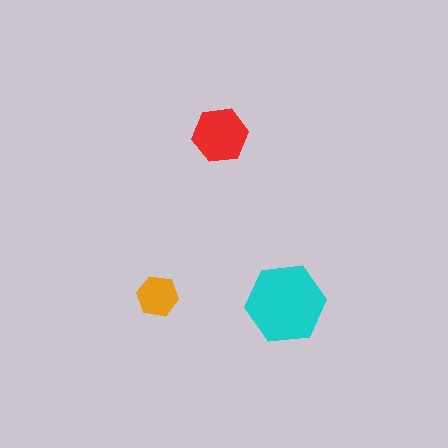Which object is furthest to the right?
The cyan hexagon is rightmost.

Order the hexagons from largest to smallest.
the cyan one, the red one, the orange one.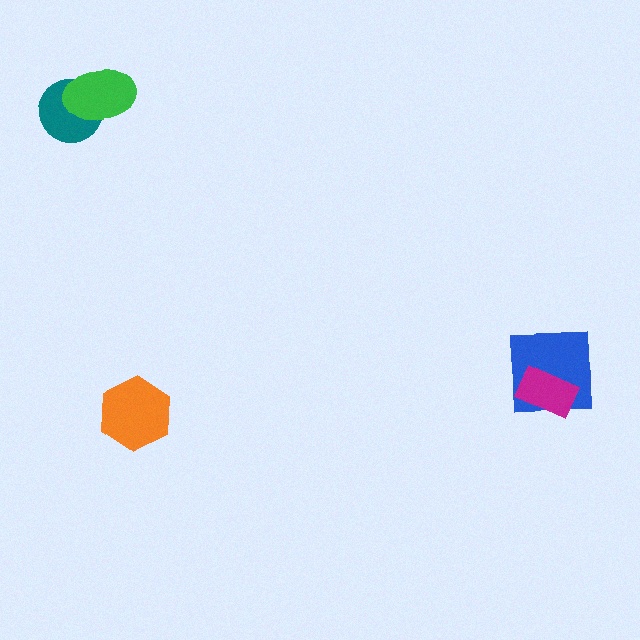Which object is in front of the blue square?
The magenta rectangle is in front of the blue square.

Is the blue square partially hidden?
Yes, it is partially covered by another shape.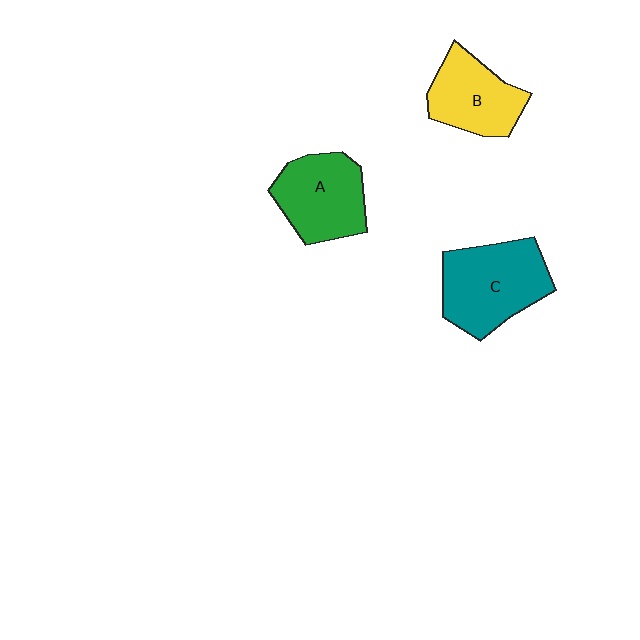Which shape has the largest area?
Shape C (teal).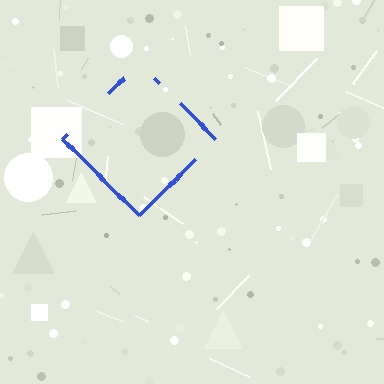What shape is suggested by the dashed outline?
The dashed outline suggests a diamond.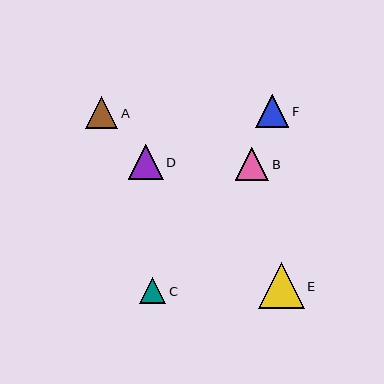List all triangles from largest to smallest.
From largest to smallest: E, D, B, F, A, C.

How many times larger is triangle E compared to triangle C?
Triangle E is approximately 1.7 times the size of triangle C.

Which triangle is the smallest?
Triangle C is the smallest with a size of approximately 26 pixels.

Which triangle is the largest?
Triangle E is the largest with a size of approximately 46 pixels.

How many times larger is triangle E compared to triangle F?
Triangle E is approximately 1.4 times the size of triangle F.